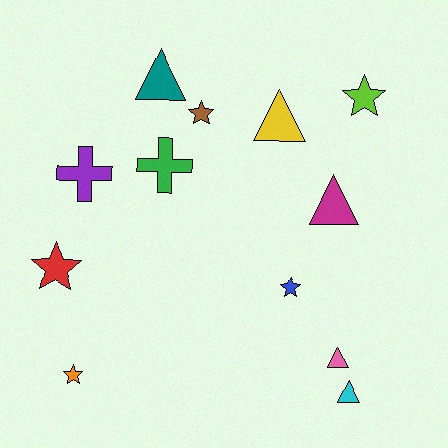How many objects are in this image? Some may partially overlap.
There are 12 objects.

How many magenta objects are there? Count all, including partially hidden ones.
There is 1 magenta object.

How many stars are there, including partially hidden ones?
There are 5 stars.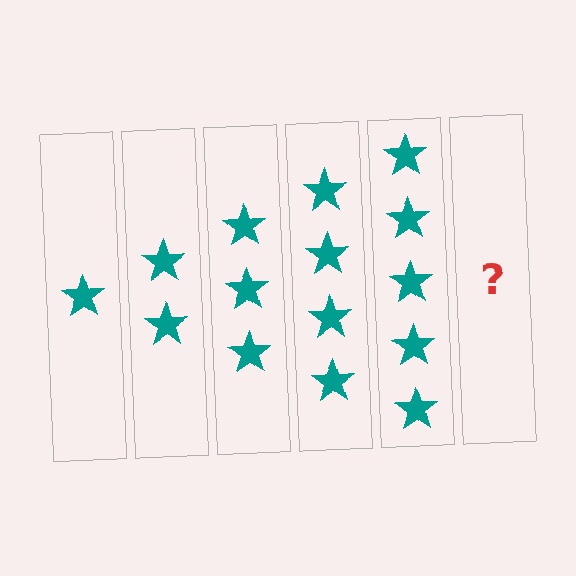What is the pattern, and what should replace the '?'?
The pattern is that each step adds one more star. The '?' should be 6 stars.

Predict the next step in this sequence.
The next step is 6 stars.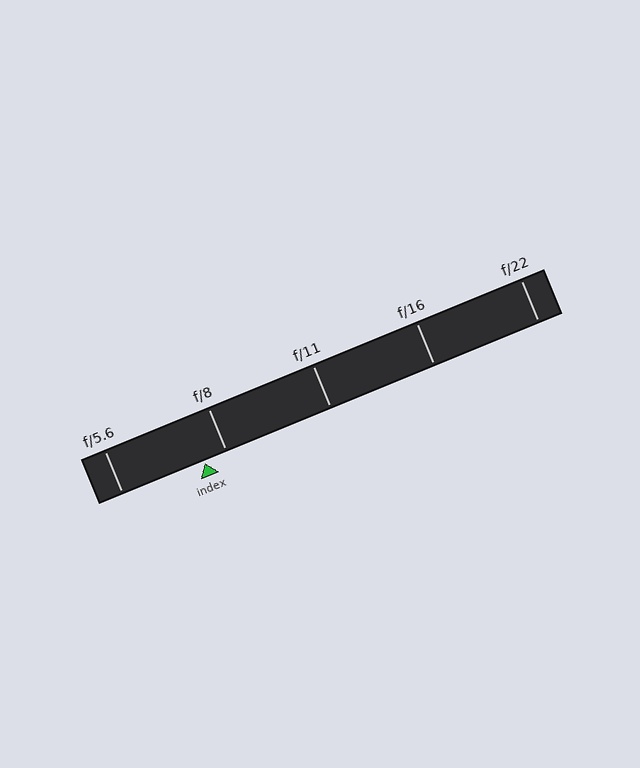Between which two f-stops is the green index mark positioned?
The index mark is between f/5.6 and f/8.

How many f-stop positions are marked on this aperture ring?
There are 5 f-stop positions marked.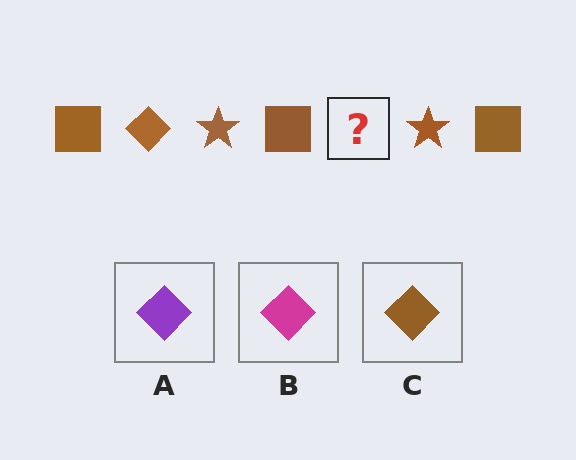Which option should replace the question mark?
Option C.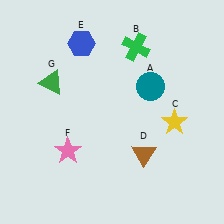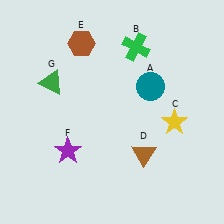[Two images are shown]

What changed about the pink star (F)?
In Image 1, F is pink. In Image 2, it changed to purple.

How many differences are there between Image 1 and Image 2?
There are 2 differences between the two images.